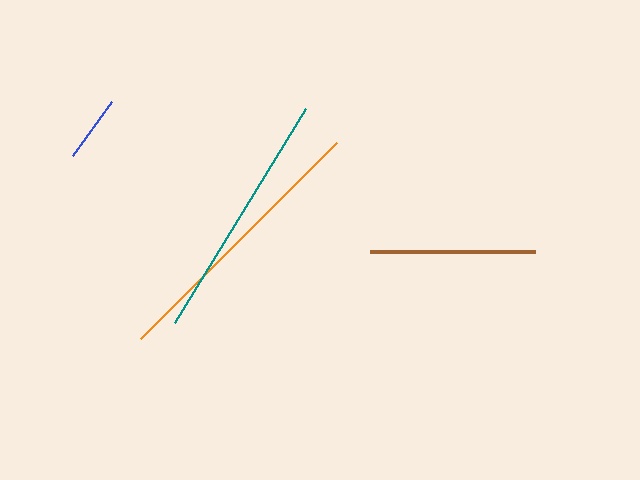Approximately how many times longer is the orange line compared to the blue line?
The orange line is approximately 4.2 times the length of the blue line.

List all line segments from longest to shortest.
From longest to shortest: orange, teal, brown, blue.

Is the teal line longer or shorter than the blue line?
The teal line is longer than the blue line.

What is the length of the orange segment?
The orange segment is approximately 277 pixels long.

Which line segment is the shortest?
The blue line is the shortest at approximately 67 pixels.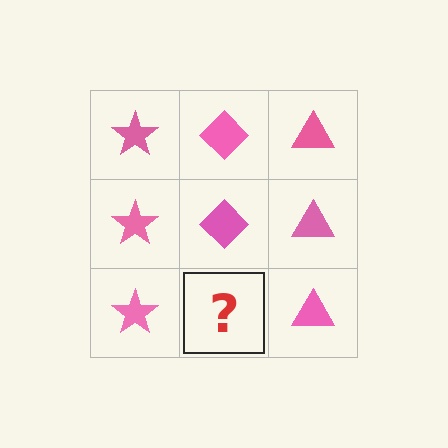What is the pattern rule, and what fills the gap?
The rule is that each column has a consistent shape. The gap should be filled with a pink diamond.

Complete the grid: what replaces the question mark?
The question mark should be replaced with a pink diamond.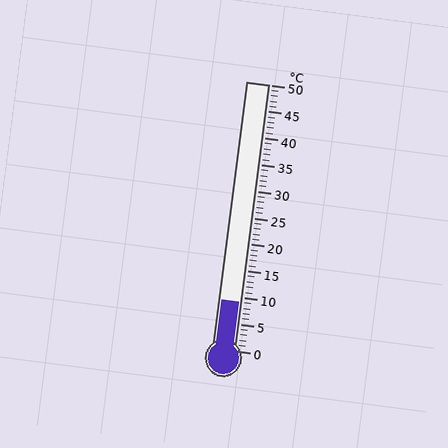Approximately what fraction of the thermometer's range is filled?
The thermometer is filled to approximately 20% of its range.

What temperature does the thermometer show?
The thermometer shows approximately 9°C.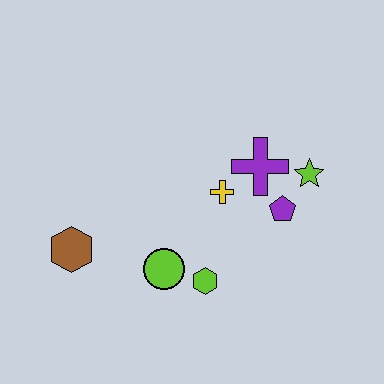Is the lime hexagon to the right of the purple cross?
No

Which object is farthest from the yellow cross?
The brown hexagon is farthest from the yellow cross.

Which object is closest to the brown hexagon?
The lime circle is closest to the brown hexagon.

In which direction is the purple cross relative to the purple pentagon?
The purple cross is above the purple pentagon.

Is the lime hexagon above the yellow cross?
No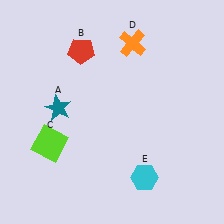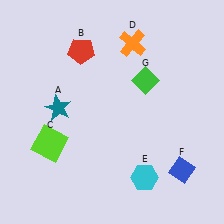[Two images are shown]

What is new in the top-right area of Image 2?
A green diamond (G) was added in the top-right area of Image 2.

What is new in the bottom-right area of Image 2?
A blue diamond (F) was added in the bottom-right area of Image 2.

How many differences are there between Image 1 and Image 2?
There are 2 differences between the two images.